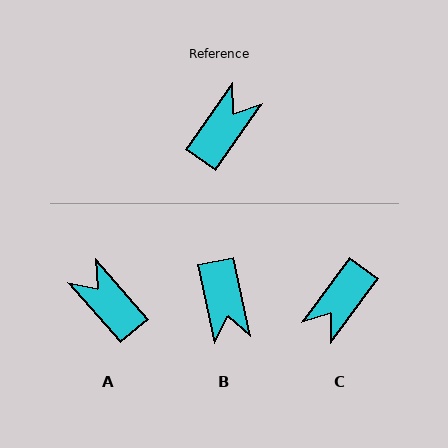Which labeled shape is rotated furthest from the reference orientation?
C, about 178 degrees away.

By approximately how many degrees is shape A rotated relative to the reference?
Approximately 76 degrees counter-clockwise.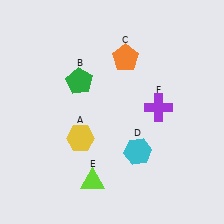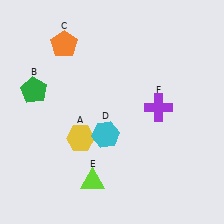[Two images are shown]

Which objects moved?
The objects that moved are: the green pentagon (B), the orange pentagon (C), the cyan hexagon (D).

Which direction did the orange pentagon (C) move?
The orange pentagon (C) moved left.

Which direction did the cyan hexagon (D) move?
The cyan hexagon (D) moved left.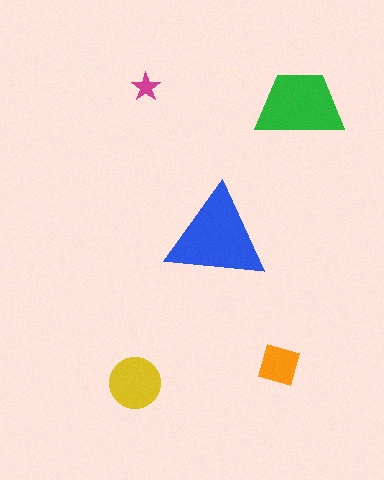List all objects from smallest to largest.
The magenta star, the orange square, the yellow circle, the green trapezoid, the blue triangle.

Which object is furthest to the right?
The green trapezoid is rightmost.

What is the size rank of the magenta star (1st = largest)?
5th.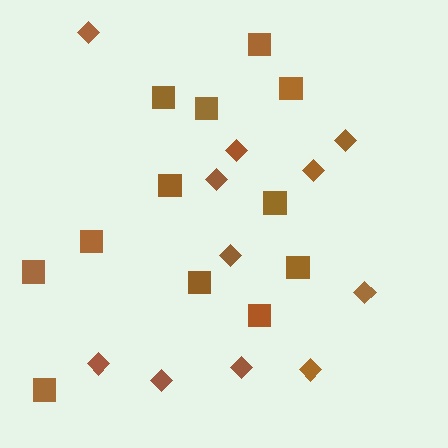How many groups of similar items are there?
There are 2 groups: one group of squares (12) and one group of diamonds (11).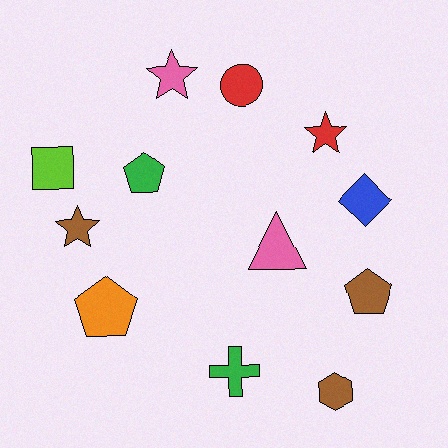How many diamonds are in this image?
There is 1 diamond.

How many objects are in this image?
There are 12 objects.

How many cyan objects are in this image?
There are no cyan objects.